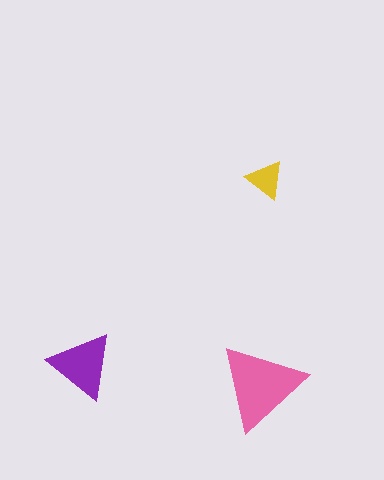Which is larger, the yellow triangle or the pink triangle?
The pink one.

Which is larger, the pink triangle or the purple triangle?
The pink one.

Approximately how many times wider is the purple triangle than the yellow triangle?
About 1.5 times wider.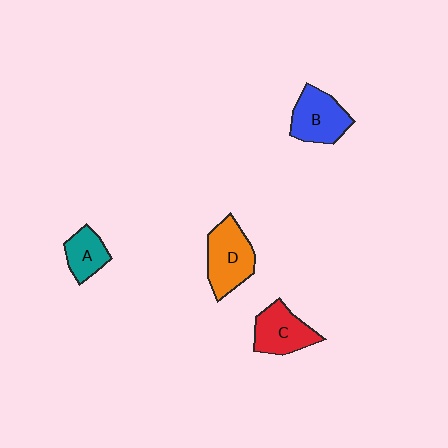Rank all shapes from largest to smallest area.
From largest to smallest: D (orange), B (blue), C (red), A (teal).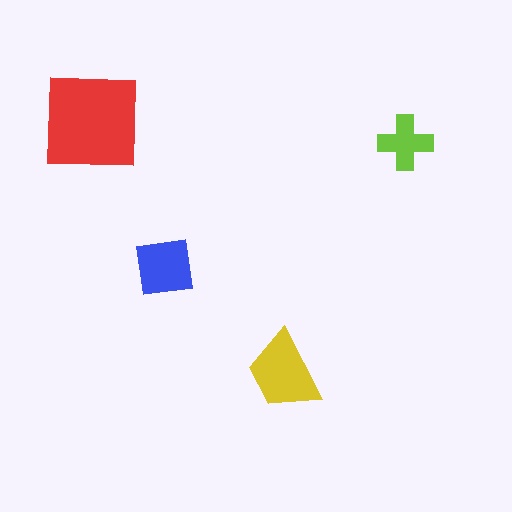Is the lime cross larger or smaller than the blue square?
Smaller.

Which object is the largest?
The red square.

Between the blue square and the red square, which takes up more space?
The red square.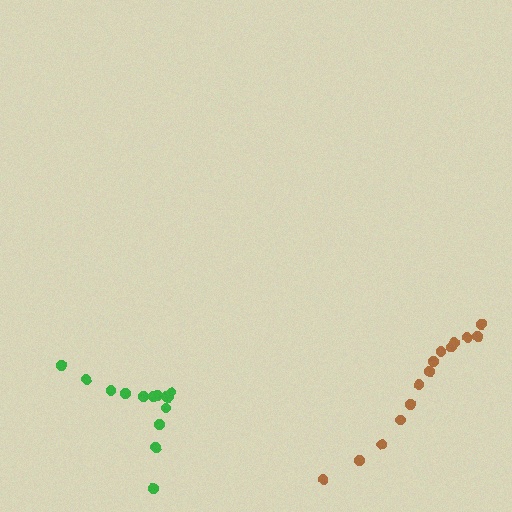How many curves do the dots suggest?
There are 2 distinct paths.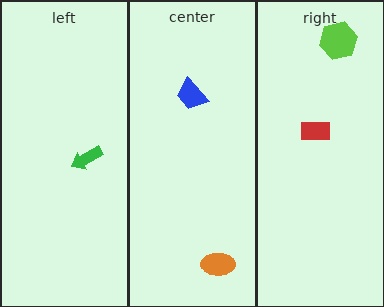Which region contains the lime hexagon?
The right region.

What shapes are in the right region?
The lime hexagon, the red rectangle.